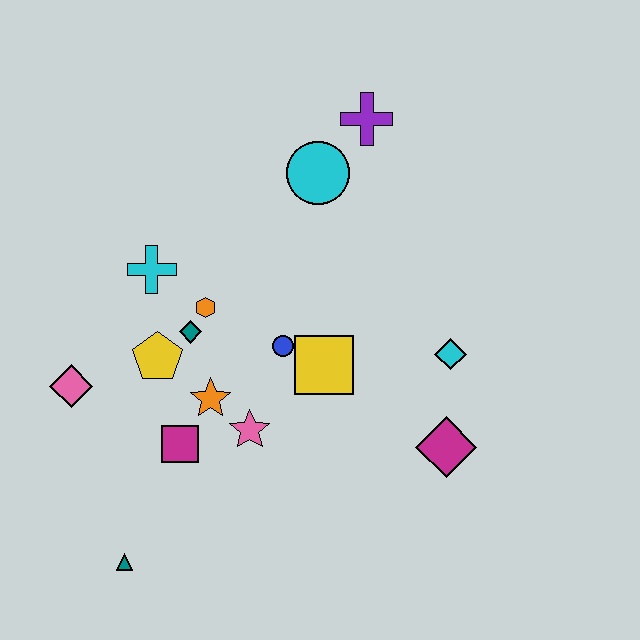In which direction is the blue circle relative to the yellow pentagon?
The blue circle is to the right of the yellow pentagon.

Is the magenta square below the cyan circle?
Yes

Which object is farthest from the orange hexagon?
The magenta diamond is farthest from the orange hexagon.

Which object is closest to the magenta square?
The orange star is closest to the magenta square.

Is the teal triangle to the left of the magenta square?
Yes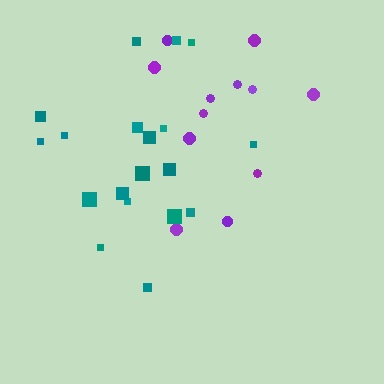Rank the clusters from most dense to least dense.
teal, purple.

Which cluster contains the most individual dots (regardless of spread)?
Teal (19).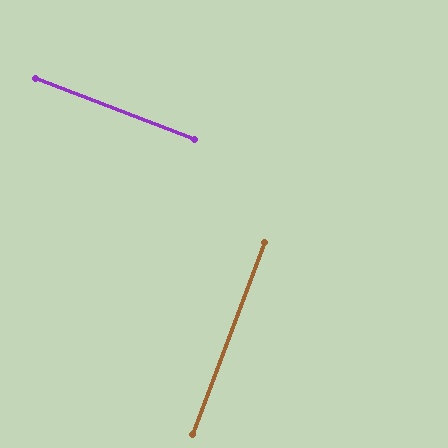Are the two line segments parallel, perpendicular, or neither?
Perpendicular — they meet at approximately 90°.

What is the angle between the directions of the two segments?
Approximately 90 degrees.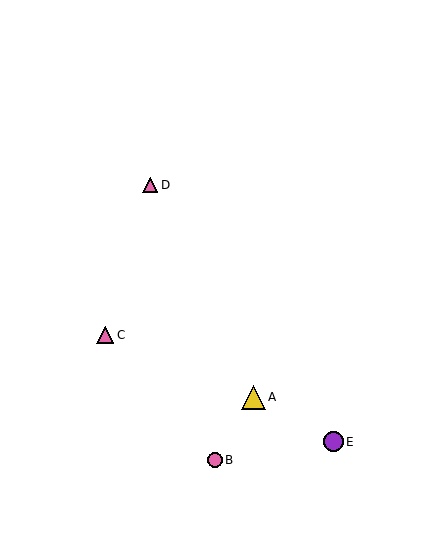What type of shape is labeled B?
Shape B is a pink circle.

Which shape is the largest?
The yellow triangle (labeled A) is the largest.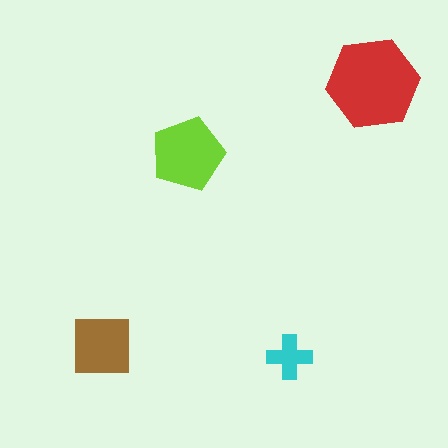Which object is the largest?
The red hexagon.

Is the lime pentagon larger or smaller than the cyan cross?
Larger.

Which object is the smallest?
The cyan cross.